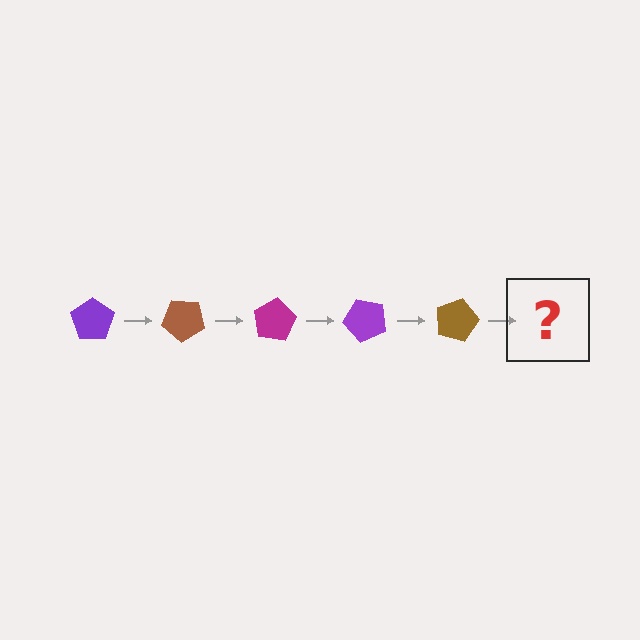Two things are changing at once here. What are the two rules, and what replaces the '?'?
The two rules are that it rotates 40 degrees each step and the color cycles through purple, brown, and magenta. The '?' should be a magenta pentagon, rotated 200 degrees from the start.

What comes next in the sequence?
The next element should be a magenta pentagon, rotated 200 degrees from the start.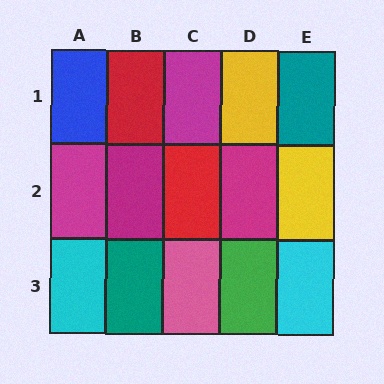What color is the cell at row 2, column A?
Magenta.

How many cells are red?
2 cells are red.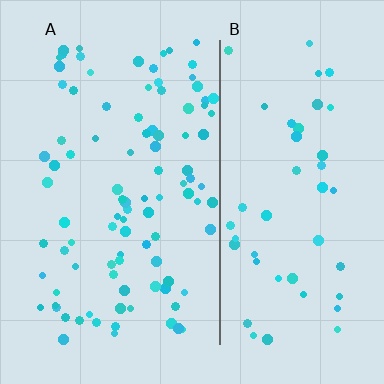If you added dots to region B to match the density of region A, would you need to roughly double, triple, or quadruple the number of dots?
Approximately double.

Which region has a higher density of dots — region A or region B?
A (the left).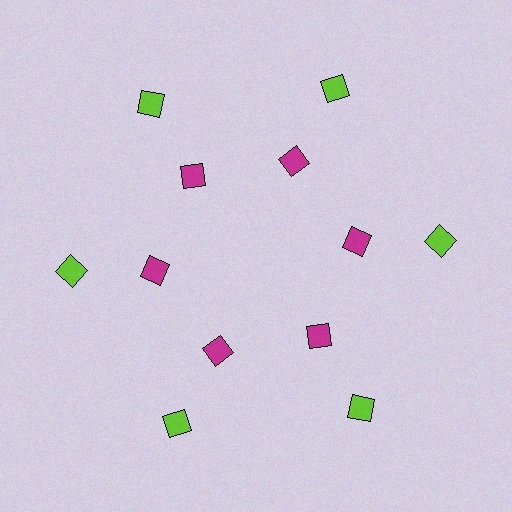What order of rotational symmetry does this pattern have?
This pattern has 6-fold rotational symmetry.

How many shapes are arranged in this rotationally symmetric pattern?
There are 12 shapes, arranged in 6 groups of 2.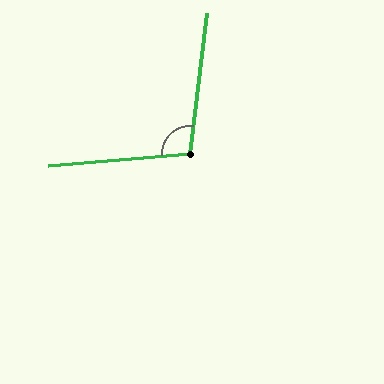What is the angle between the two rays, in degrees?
Approximately 102 degrees.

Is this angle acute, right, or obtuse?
It is obtuse.